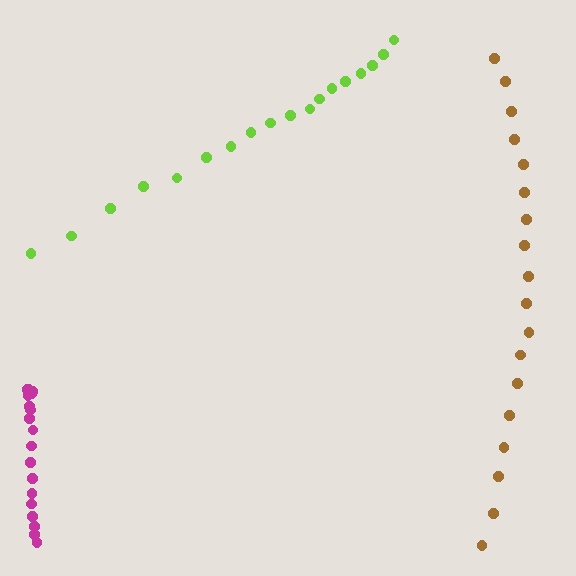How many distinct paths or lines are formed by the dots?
There are 3 distinct paths.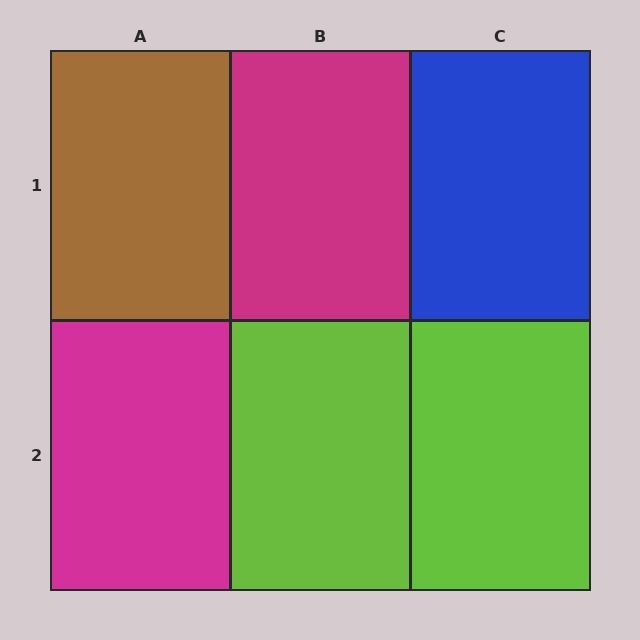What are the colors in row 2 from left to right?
Magenta, lime, lime.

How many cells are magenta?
2 cells are magenta.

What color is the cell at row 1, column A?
Brown.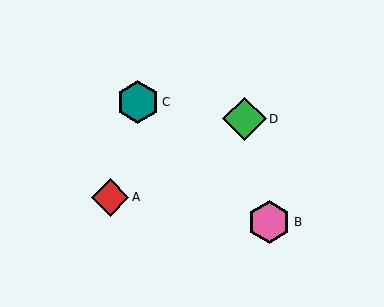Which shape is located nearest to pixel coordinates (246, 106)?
The green diamond (labeled D) at (244, 119) is nearest to that location.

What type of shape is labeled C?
Shape C is a teal hexagon.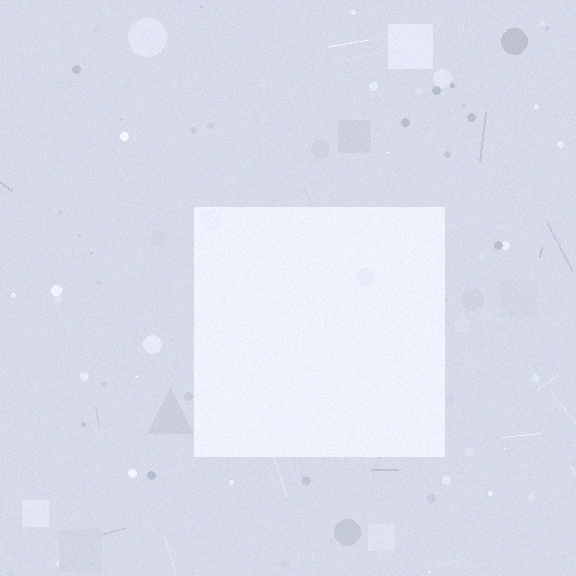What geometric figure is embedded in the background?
A square is embedded in the background.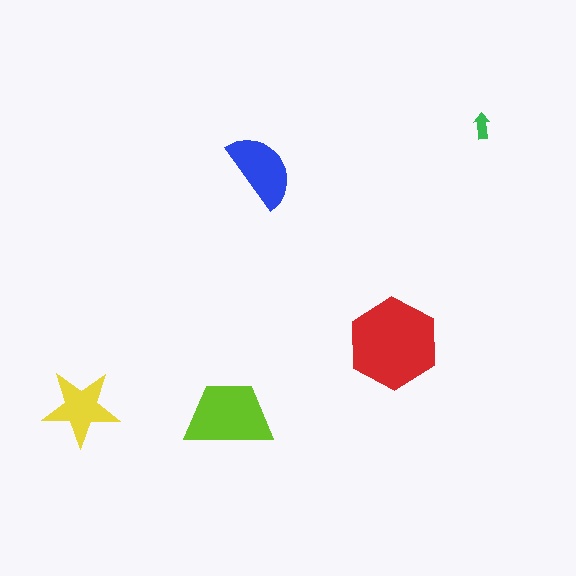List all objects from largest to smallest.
The red hexagon, the lime trapezoid, the blue semicircle, the yellow star, the green arrow.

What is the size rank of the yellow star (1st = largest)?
4th.